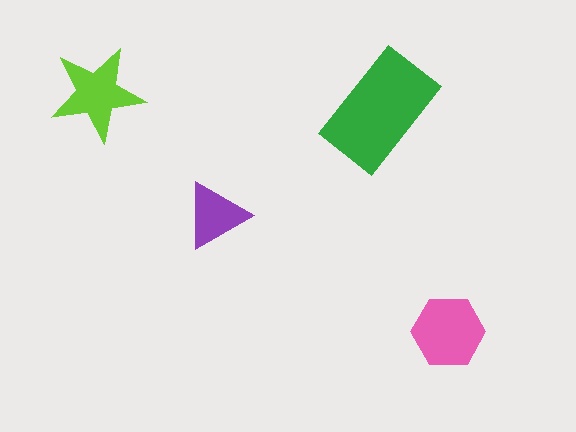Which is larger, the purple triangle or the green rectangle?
The green rectangle.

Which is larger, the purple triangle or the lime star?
The lime star.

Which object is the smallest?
The purple triangle.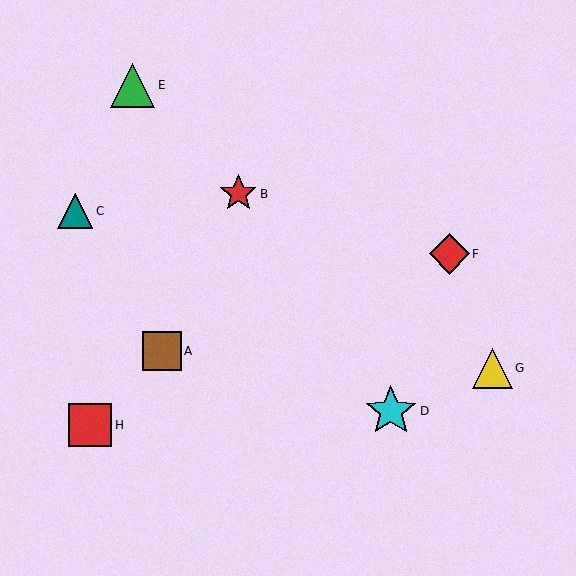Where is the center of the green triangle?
The center of the green triangle is at (132, 85).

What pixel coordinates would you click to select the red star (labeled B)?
Click at (238, 194) to select the red star B.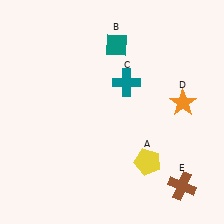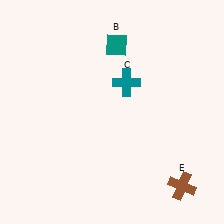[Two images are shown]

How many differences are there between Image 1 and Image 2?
There are 2 differences between the two images.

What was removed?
The orange star (D), the yellow pentagon (A) were removed in Image 2.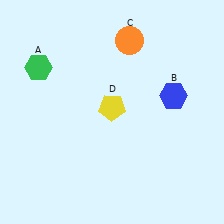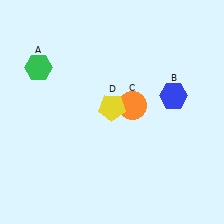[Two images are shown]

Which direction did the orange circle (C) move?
The orange circle (C) moved down.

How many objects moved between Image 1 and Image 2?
1 object moved between the two images.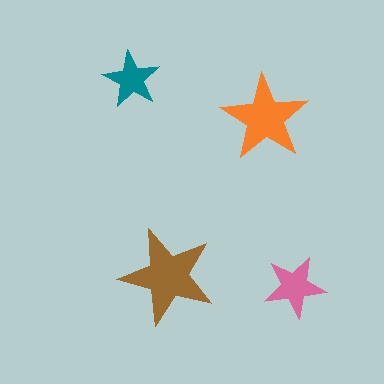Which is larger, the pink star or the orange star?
The orange one.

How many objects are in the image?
There are 4 objects in the image.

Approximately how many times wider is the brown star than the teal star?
About 1.5 times wider.